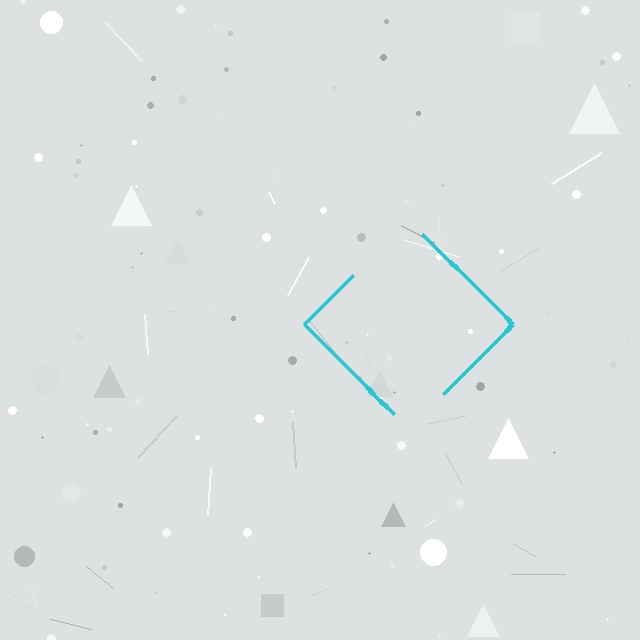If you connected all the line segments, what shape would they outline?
They would outline a diamond.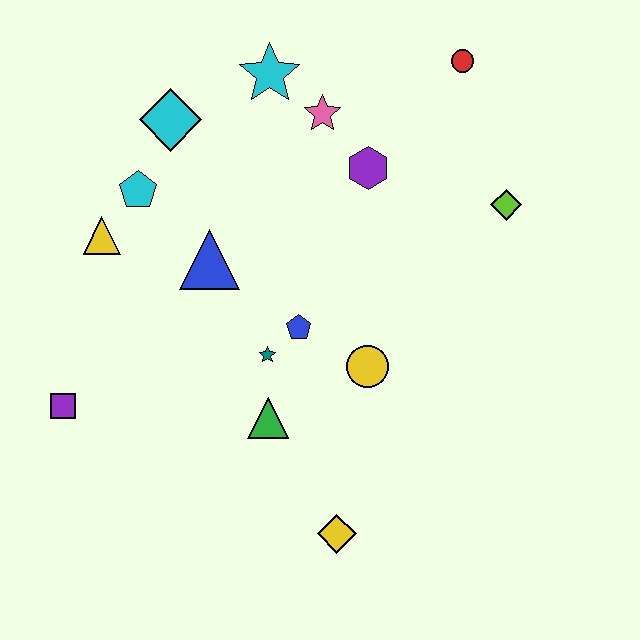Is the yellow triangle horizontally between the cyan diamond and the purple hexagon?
No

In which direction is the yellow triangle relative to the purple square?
The yellow triangle is above the purple square.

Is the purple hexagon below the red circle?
Yes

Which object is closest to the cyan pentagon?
The yellow triangle is closest to the cyan pentagon.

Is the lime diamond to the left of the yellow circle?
No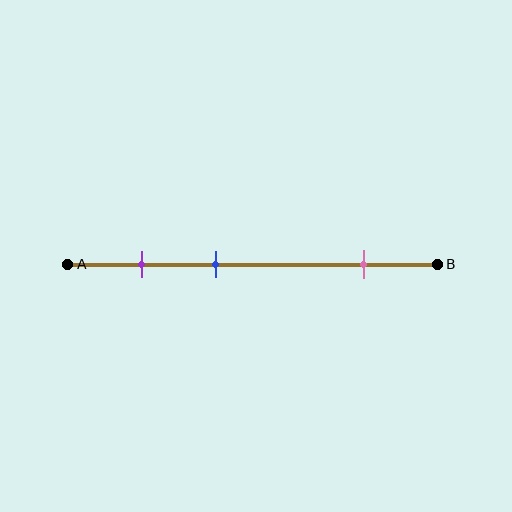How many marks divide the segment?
There are 3 marks dividing the segment.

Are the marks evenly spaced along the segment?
No, the marks are not evenly spaced.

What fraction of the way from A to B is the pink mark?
The pink mark is approximately 80% (0.8) of the way from A to B.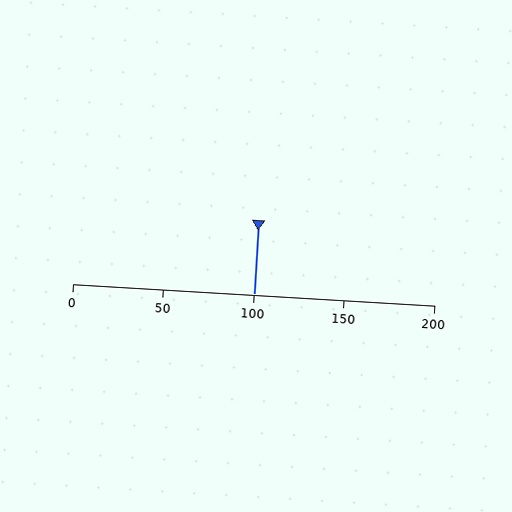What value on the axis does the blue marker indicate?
The marker indicates approximately 100.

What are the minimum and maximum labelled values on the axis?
The axis runs from 0 to 200.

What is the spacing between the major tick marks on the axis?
The major ticks are spaced 50 apart.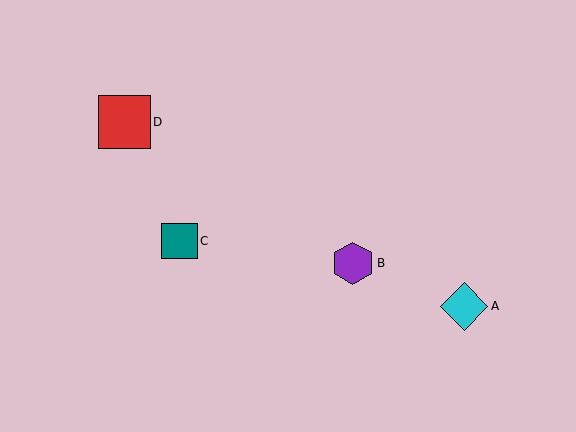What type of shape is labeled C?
Shape C is a teal square.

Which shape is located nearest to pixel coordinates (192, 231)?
The teal square (labeled C) at (179, 241) is nearest to that location.